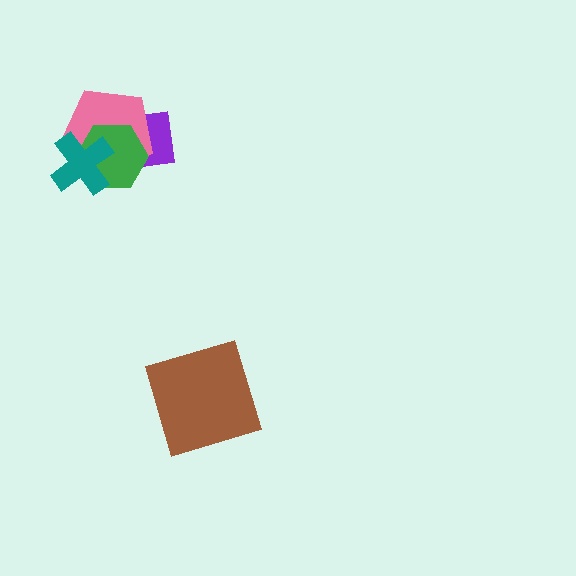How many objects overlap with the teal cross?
2 objects overlap with the teal cross.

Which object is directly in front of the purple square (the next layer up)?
The pink pentagon is directly in front of the purple square.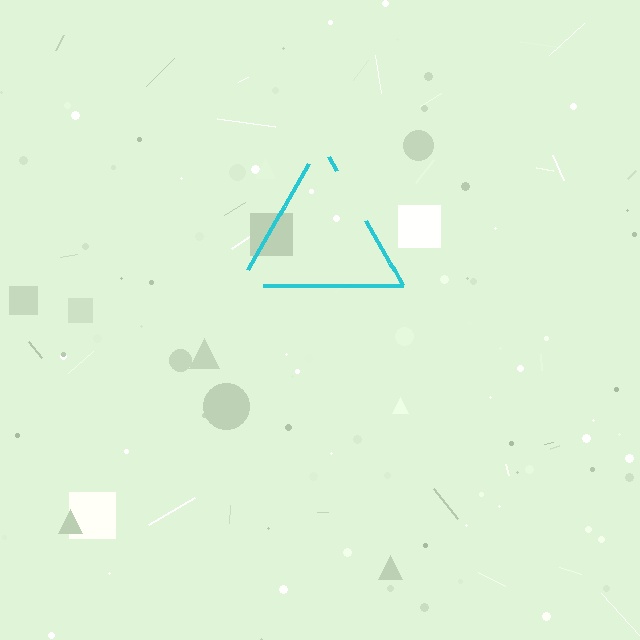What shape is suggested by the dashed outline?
The dashed outline suggests a triangle.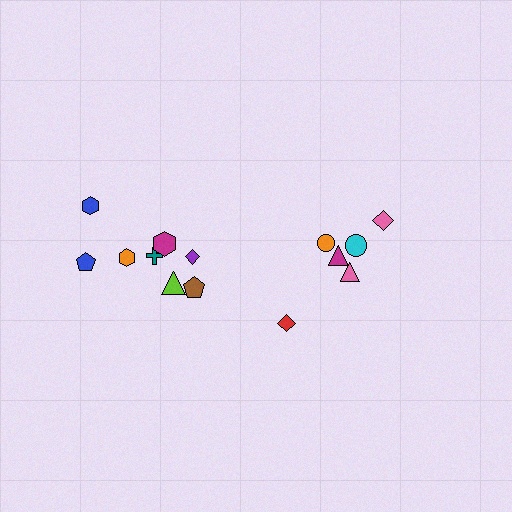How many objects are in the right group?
There are 6 objects.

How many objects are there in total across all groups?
There are 14 objects.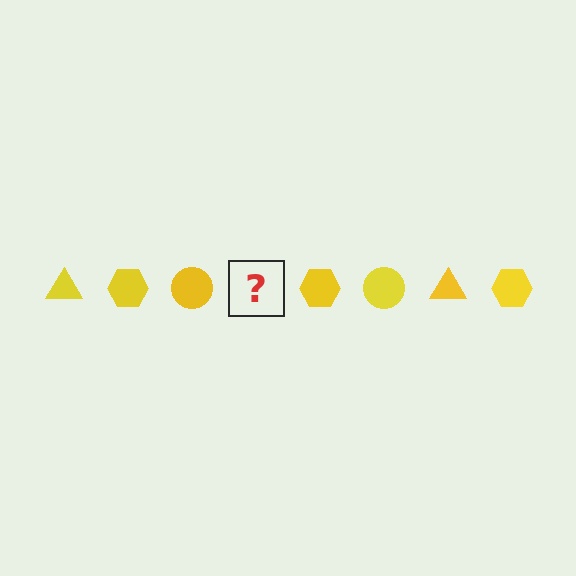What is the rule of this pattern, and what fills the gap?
The rule is that the pattern cycles through triangle, hexagon, circle shapes in yellow. The gap should be filled with a yellow triangle.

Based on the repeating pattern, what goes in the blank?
The blank should be a yellow triangle.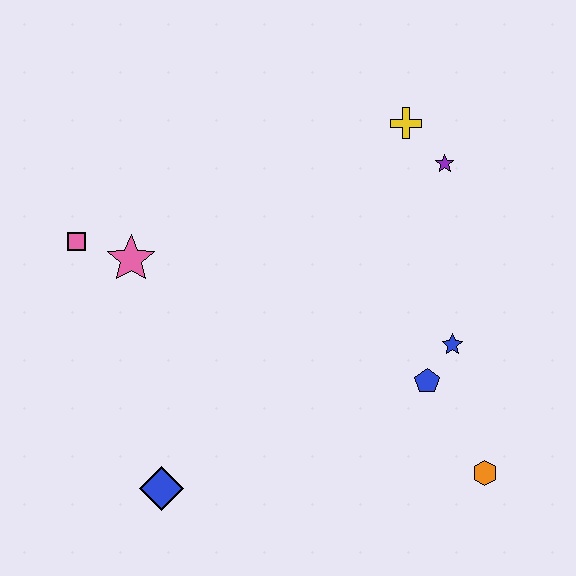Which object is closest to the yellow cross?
The purple star is closest to the yellow cross.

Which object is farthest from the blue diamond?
The yellow cross is farthest from the blue diamond.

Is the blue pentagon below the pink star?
Yes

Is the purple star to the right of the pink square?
Yes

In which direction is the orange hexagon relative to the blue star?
The orange hexagon is below the blue star.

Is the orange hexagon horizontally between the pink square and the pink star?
No